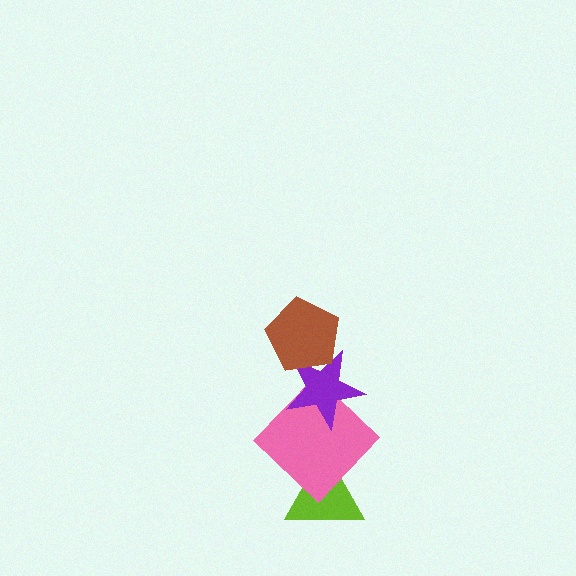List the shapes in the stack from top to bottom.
From top to bottom: the brown pentagon, the purple star, the pink diamond, the lime triangle.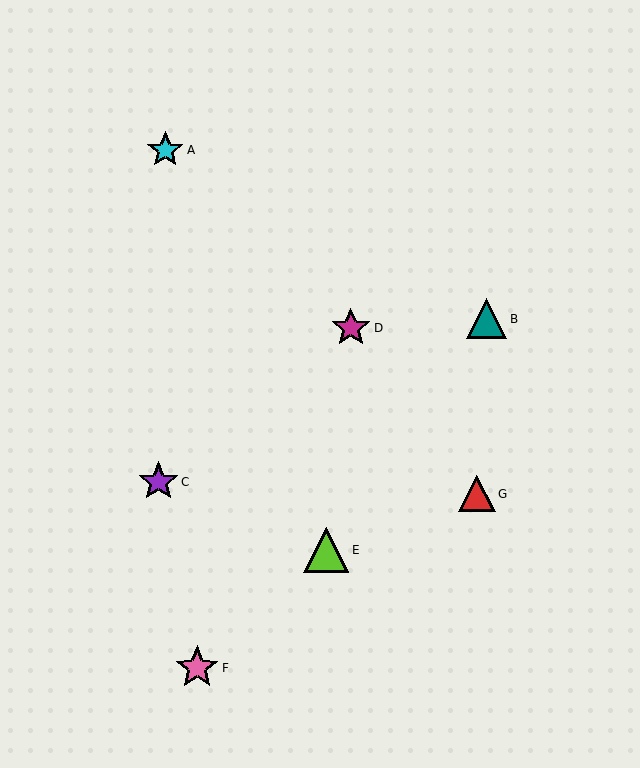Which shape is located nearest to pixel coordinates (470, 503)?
The red triangle (labeled G) at (477, 494) is nearest to that location.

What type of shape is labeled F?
Shape F is a pink star.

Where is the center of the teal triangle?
The center of the teal triangle is at (487, 319).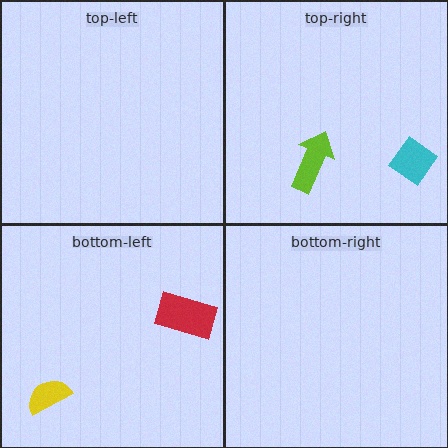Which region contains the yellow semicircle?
The bottom-left region.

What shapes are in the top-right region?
The cyan diamond, the lime arrow.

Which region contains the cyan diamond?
The top-right region.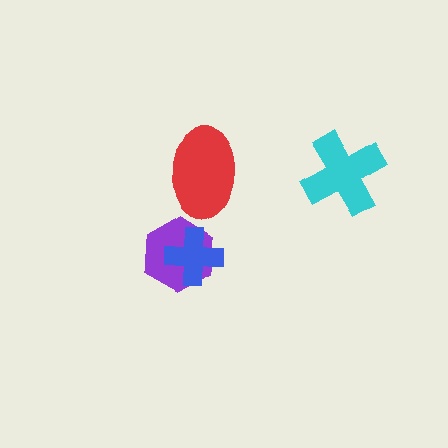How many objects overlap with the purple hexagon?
1 object overlaps with the purple hexagon.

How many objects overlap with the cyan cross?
0 objects overlap with the cyan cross.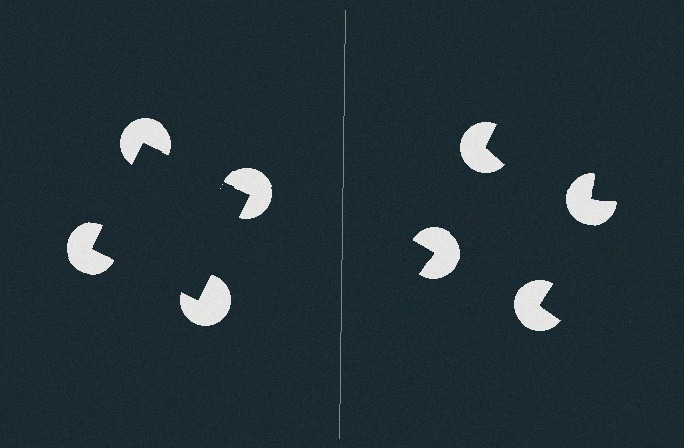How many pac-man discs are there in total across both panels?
8 — 4 on each side.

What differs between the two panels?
The pac-man discs are positioned identically on both sides; only the wedge orientations differ. On the left they align to a square; on the right they are misaligned.